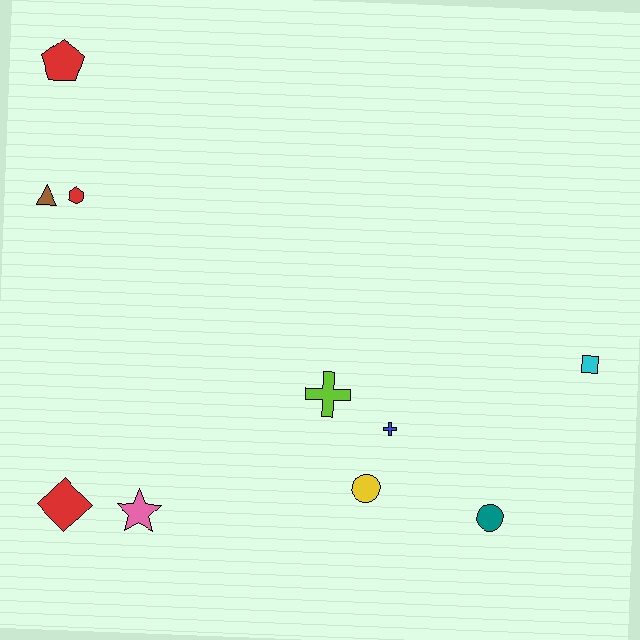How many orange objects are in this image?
There are no orange objects.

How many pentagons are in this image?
There is 1 pentagon.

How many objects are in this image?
There are 10 objects.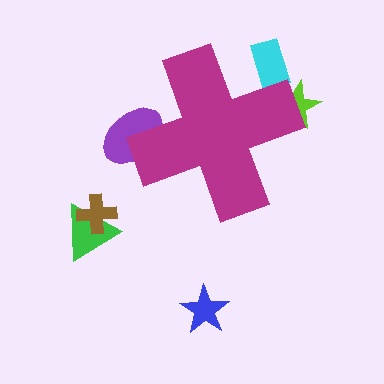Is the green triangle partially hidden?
No, the green triangle is fully visible.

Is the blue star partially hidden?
No, the blue star is fully visible.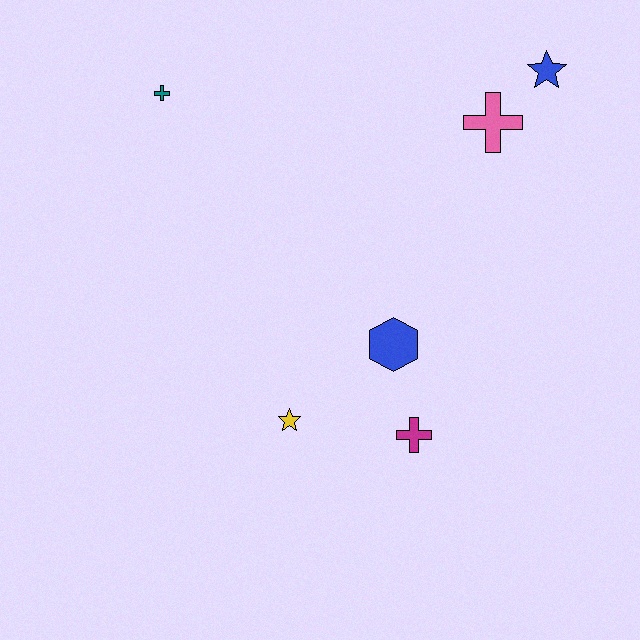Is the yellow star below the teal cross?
Yes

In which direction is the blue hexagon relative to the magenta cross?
The blue hexagon is above the magenta cross.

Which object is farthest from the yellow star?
The blue star is farthest from the yellow star.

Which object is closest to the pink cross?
The blue star is closest to the pink cross.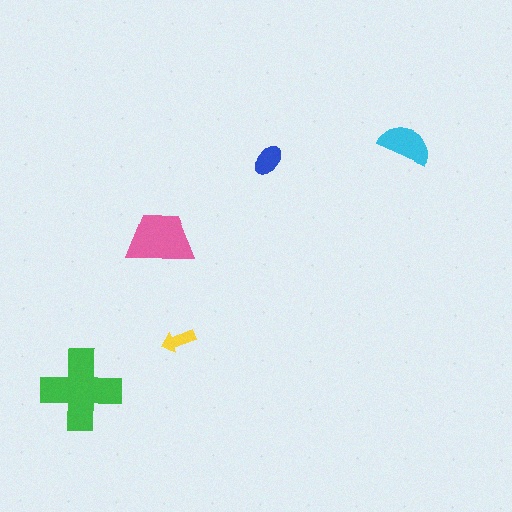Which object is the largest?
The green cross.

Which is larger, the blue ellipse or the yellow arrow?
The blue ellipse.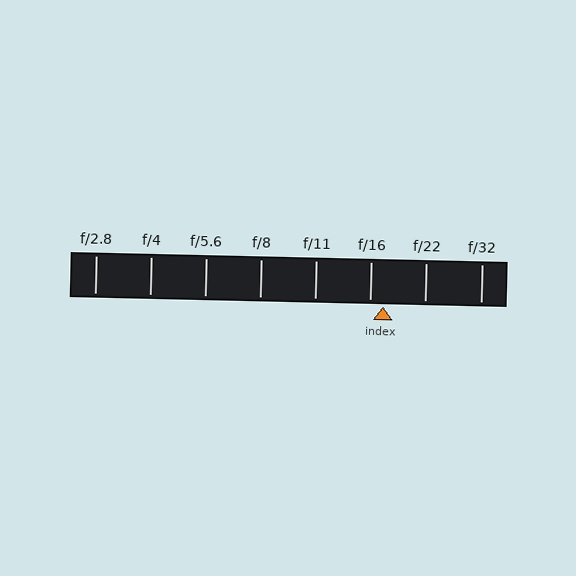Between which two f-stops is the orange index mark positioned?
The index mark is between f/16 and f/22.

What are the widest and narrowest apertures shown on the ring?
The widest aperture shown is f/2.8 and the narrowest is f/32.